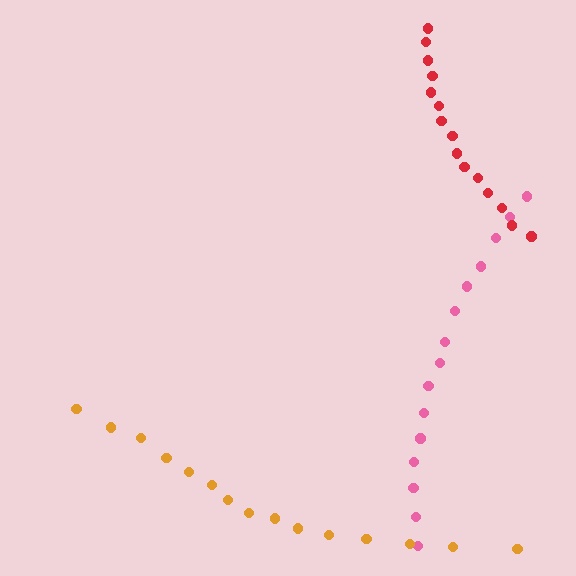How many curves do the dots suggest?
There are 3 distinct paths.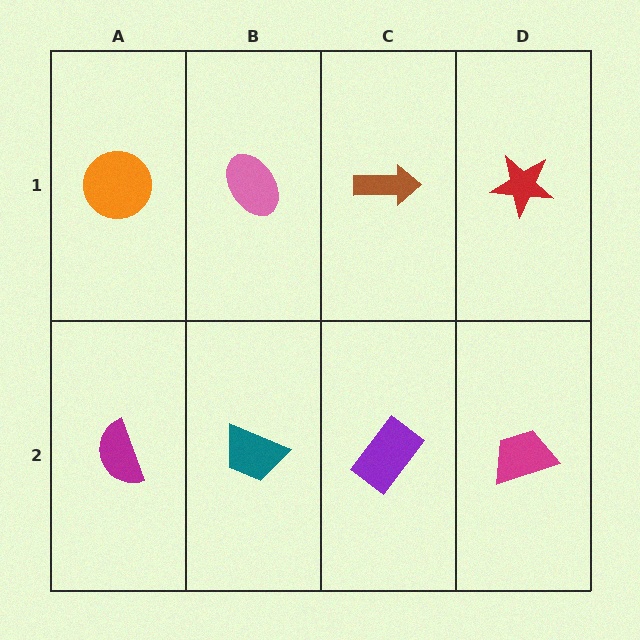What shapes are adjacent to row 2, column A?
An orange circle (row 1, column A), a teal trapezoid (row 2, column B).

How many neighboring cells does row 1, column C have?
3.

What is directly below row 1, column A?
A magenta semicircle.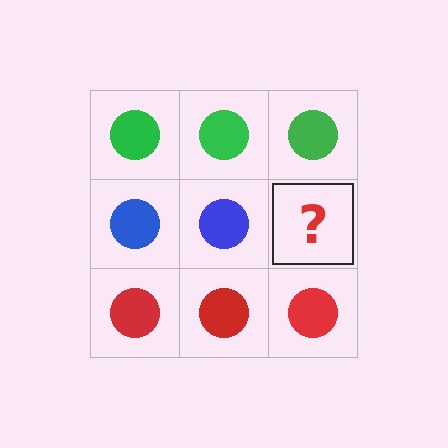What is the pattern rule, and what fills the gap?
The rule is that each row has a consistent color. The gap should be filled with a blue circle.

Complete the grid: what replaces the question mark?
The question mark should be replaced with a blue circle.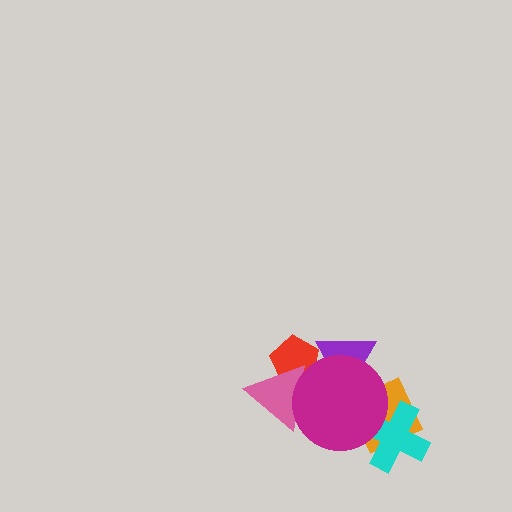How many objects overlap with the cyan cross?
2 objects overlap with the cyan cross.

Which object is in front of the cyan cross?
The magenta circle is in front of the cyan cross.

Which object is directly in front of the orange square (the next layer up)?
The cyan cross is directly in front of the orange square.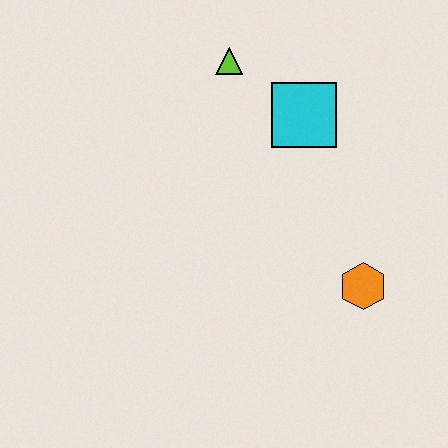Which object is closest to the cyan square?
The lime triangle is closest to the cyan square.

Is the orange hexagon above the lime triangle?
No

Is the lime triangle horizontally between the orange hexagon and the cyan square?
No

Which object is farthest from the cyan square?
The orange hexagon is farthest from the cyan square.